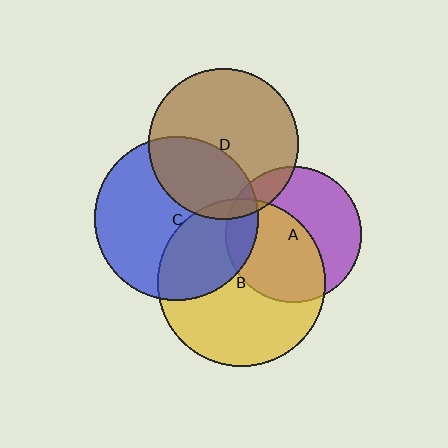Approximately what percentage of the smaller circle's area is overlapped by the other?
Approximately 35%.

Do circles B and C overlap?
Yes.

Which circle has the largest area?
Circle B (yellow).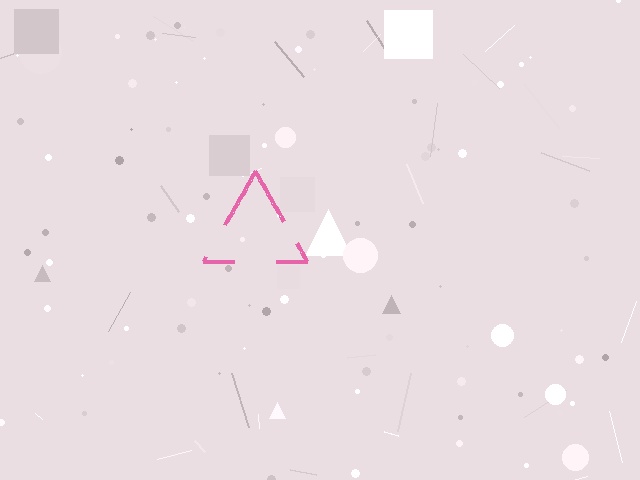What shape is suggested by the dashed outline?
The dashed outline suggests a triangle.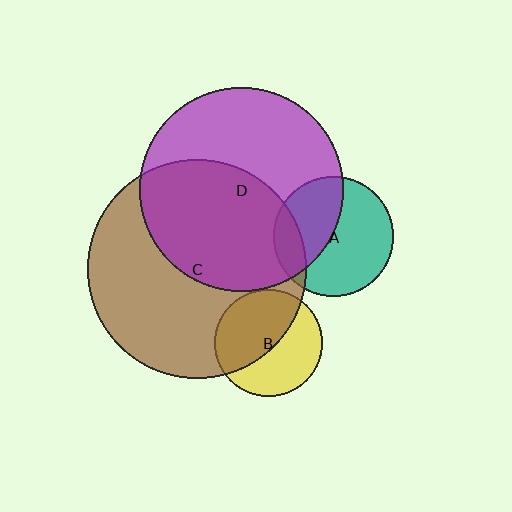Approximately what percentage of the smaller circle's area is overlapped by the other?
Approximately 50%.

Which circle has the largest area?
Circle C (brown).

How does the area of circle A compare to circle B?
Approximately 1.2 times.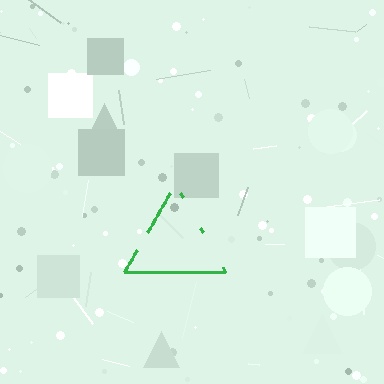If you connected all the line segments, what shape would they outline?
They would outline a triangle.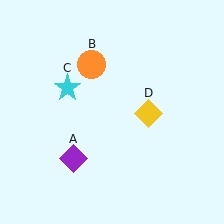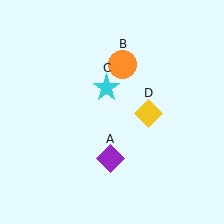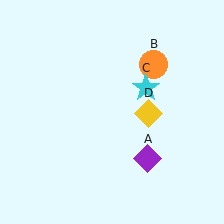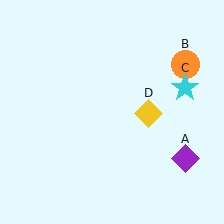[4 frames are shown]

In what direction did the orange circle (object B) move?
The orange circle (object B) moved right.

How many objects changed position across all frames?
3 objects changed position: purple diamond (object A), orange circle (object B), cyan star (object C).